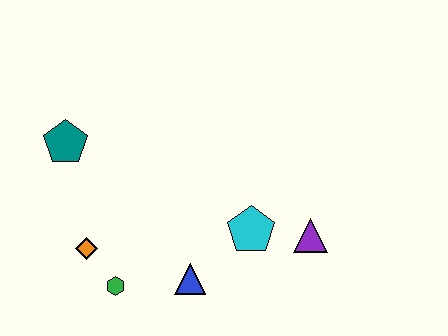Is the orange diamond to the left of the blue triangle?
Yes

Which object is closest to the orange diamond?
The green hexagon is closest to the orange diamond.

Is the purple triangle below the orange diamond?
No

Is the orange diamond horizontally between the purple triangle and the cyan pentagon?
No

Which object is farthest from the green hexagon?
The purple triangle is farthest from the green hexagon.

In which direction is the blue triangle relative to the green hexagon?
The blue triangle is to the right of the green hexagon.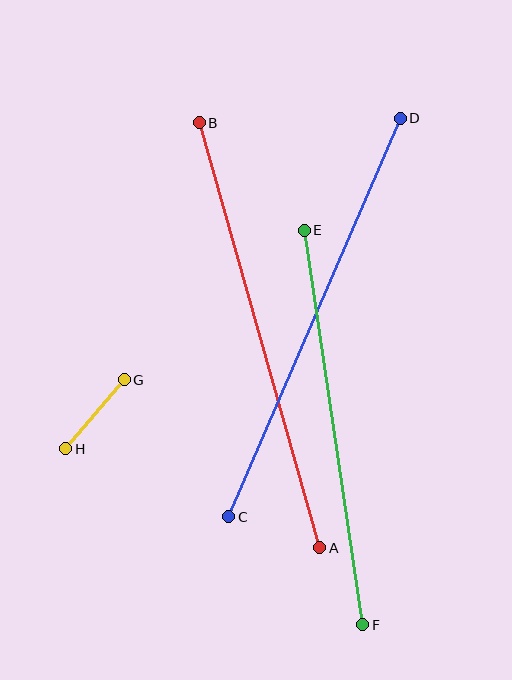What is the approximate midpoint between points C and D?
The midpoint is at approximately (314, 317) pixels.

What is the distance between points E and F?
The distance is approximately 399 pixels.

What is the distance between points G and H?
The distance is approximately 90 pixels.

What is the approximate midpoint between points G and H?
The midpoint is at approximately (95, 414) pixels.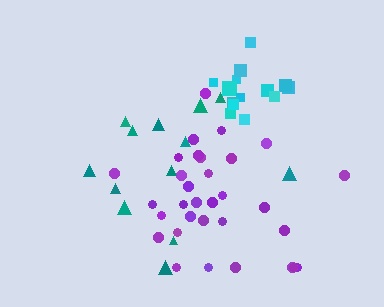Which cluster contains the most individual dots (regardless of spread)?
Purple (32).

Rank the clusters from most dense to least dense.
cyan, purple, teal.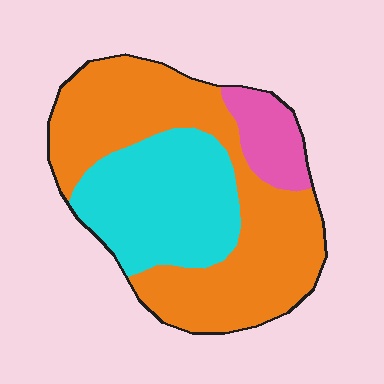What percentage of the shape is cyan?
Cyan covers roughly 35% of the shape.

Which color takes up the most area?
Orange, at roughly 55%.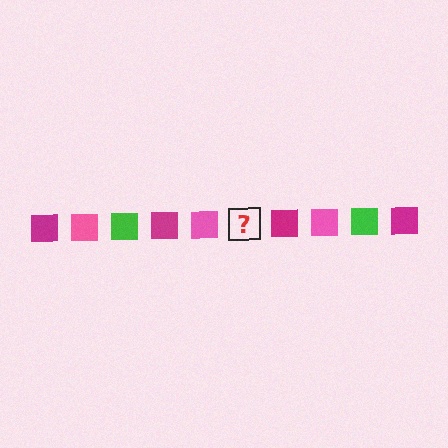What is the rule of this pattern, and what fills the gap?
The rule is that the pattern cycles through magenta, pink, green squares. The gap should be filled with a green square.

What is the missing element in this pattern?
The missing element is a green square.